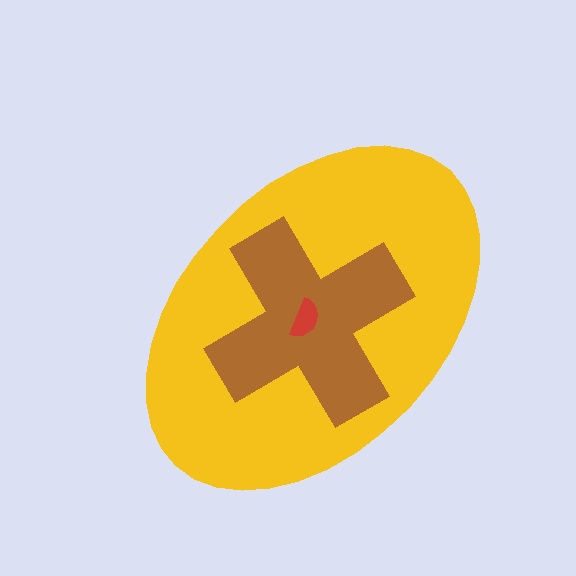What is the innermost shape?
The red semicircle.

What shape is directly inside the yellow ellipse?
The brown cross.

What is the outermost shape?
The yellow ellipse.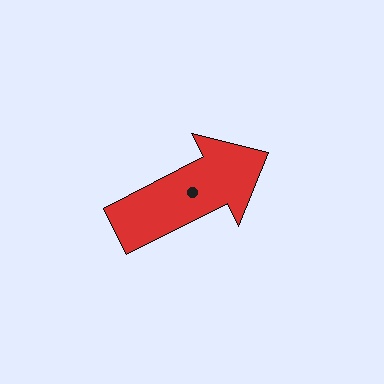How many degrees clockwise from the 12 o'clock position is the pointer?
Approximately 63 degrees.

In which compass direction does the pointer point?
Northeast.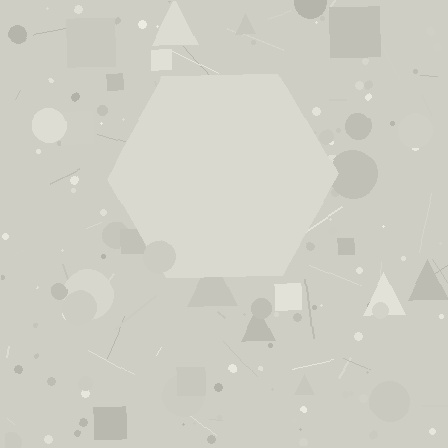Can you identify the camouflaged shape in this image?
The camouflaged shape is a hexagon.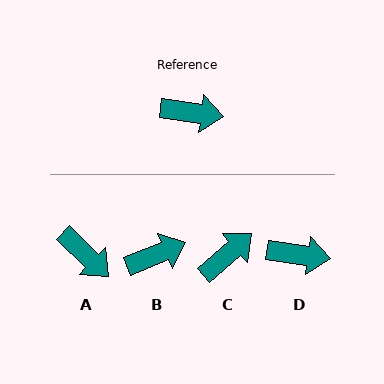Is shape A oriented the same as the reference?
No, it is off by about 37 degrees.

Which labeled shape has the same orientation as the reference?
D.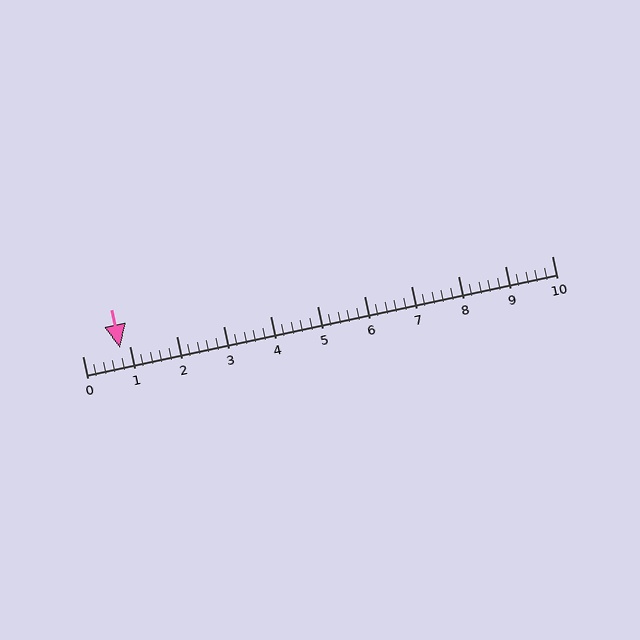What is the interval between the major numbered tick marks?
The major tick marks are spaced 1 units apart.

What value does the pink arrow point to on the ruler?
The pink arrow points to approximately 0.8.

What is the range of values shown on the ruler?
The ruler shows values from 0 to 10.